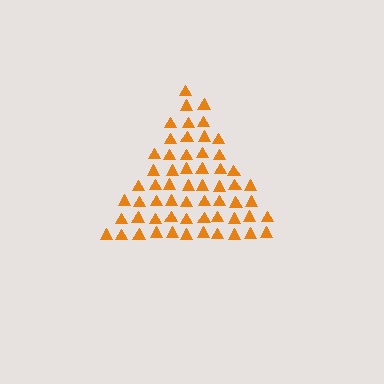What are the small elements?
The small elements are triangles.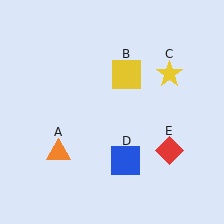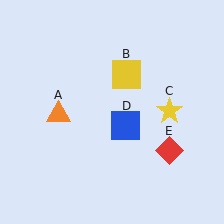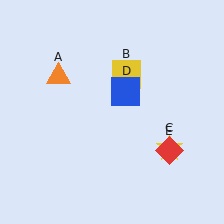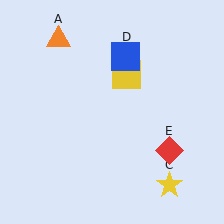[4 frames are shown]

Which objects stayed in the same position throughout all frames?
Yellow square (object B) and red diamond (object E) remained stationary.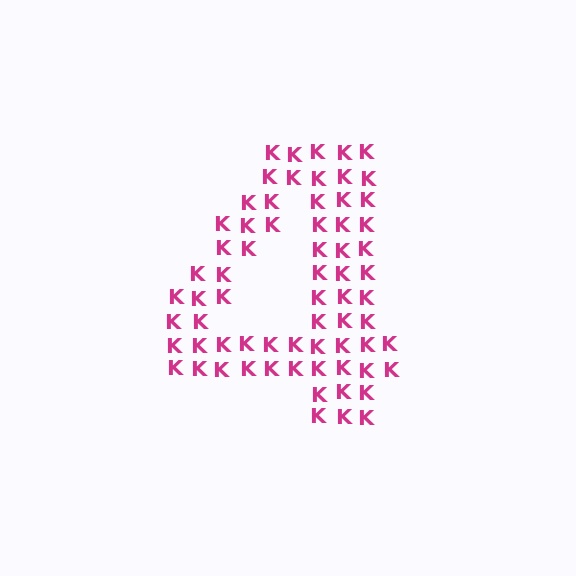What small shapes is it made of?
It is made of small letter K's.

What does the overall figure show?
The overall figure shows the digit 4.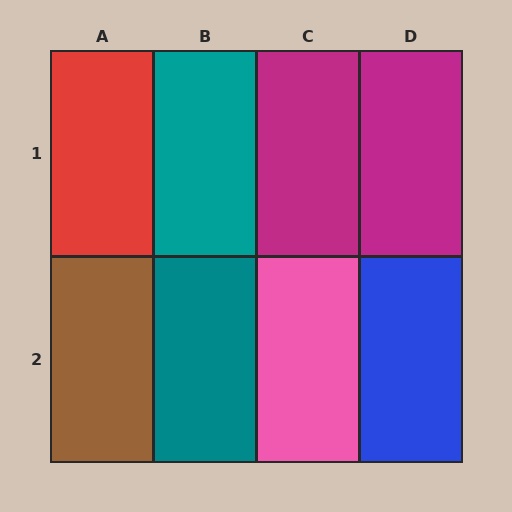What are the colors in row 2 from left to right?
Brown, teal, pink, blue.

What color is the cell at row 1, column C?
Magenta.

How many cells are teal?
2 cells are teal.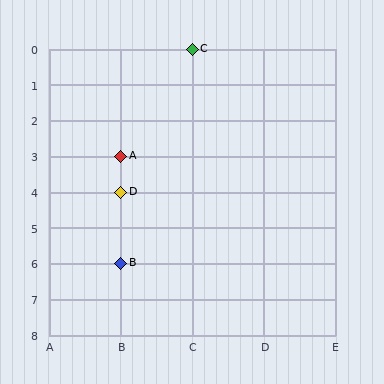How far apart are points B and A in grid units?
Points B and A are 3 rows apart.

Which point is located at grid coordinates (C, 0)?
Point C is at (C, 0).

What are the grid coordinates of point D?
Point D is at grid coordinates (B, 4).